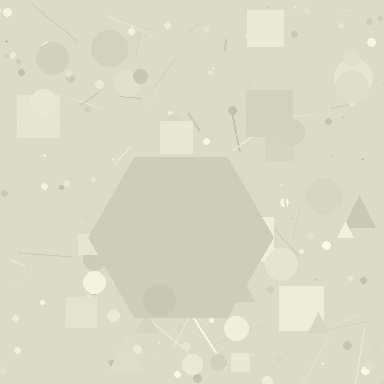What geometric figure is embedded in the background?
A hexagon is embedded in the background.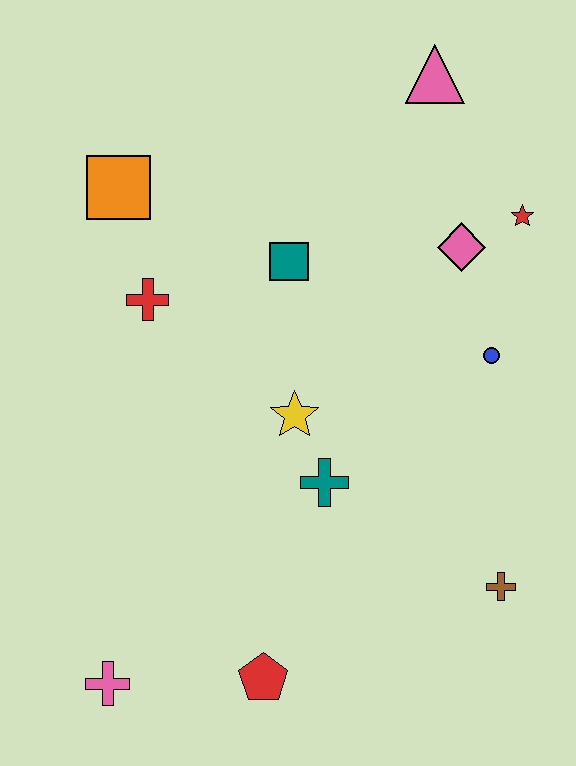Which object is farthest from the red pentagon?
The pink triangle is farthest from the red pentagon.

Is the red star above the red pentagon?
Yes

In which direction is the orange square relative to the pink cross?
The orange square is above the pink cross.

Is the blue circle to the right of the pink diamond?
Yes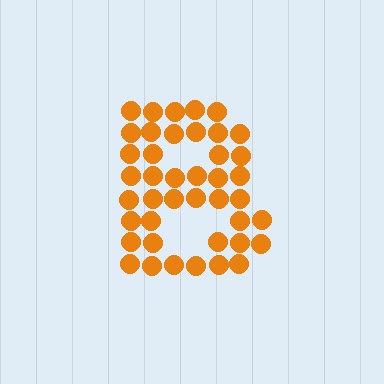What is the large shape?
The large shape is the letter B.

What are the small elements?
The small elements are circles.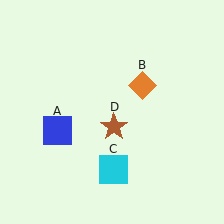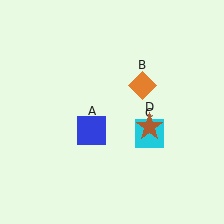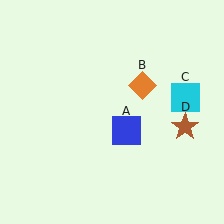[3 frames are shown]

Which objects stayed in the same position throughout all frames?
Orange diamond (object B) remained stationary.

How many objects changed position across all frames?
3 objects changed position: blue square (object A), cyan square (object C), brown star (object D).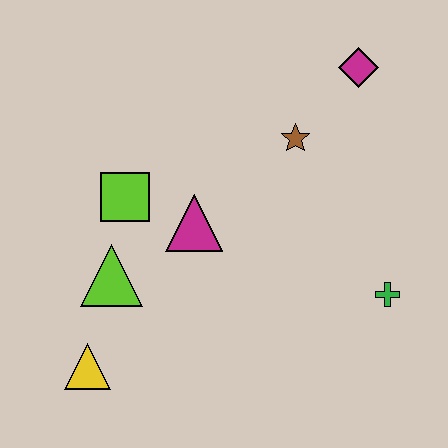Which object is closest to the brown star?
The magenta diamond is closest to the brown star.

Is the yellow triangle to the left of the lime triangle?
Yes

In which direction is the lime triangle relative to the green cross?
The lime triangle is to the left of the green cross.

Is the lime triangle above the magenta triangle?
No